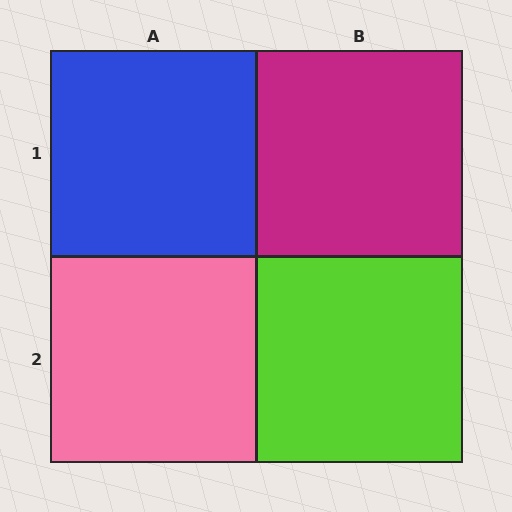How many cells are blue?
1 cell is blue.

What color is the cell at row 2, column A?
Pink.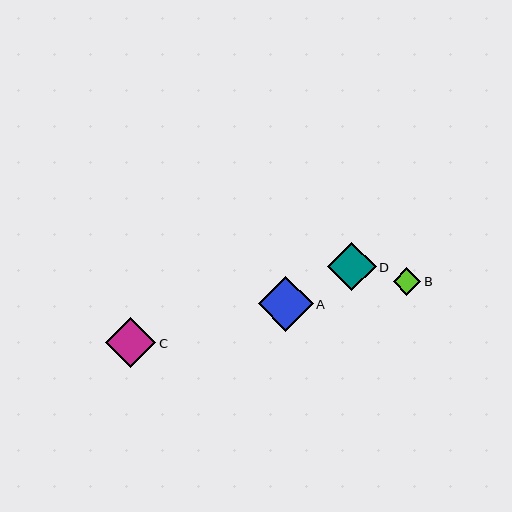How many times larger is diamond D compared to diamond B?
Diamond D is approximately 1.8 times the size of diamond B.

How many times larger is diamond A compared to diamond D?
Diamond A is approximately 1.1 times the size of diamond D.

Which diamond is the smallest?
Diamond B is the smallest with a size of approximately 28 pixels.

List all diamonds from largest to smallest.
From largest to smallest: A, C, D, B.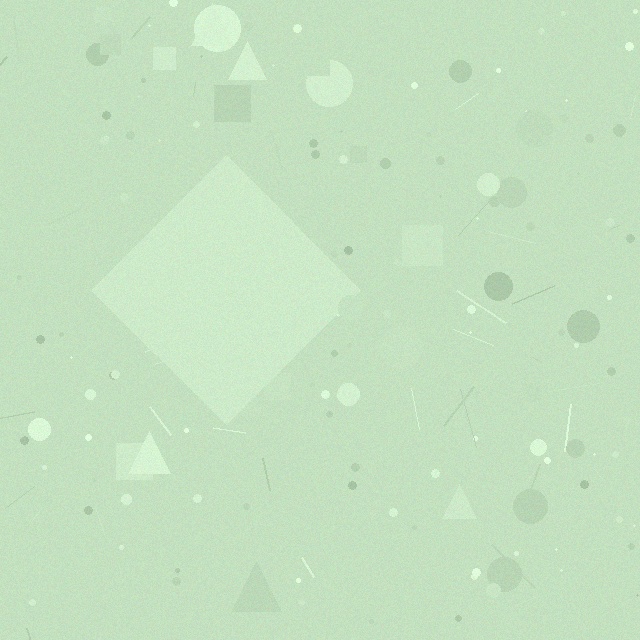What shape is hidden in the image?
A diamond is hidden in the image.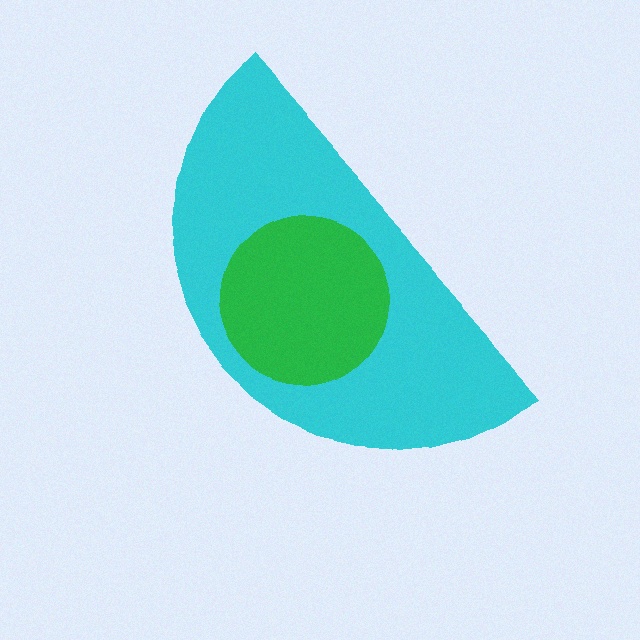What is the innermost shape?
The green circle.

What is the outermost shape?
The cyan semicircle.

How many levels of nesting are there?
2.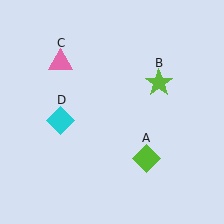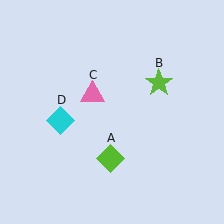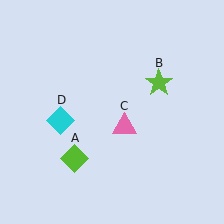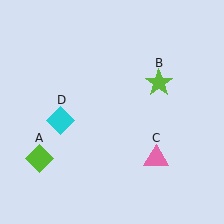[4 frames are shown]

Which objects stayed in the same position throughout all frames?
Lime star (object B) and cyan diamond (object D) remained stationary.